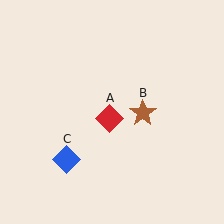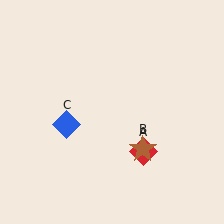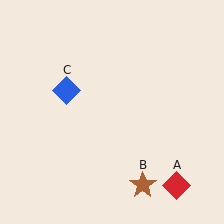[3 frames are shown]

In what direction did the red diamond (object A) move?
The red diamond (object A) moved down and to the right.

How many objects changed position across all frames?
3 objects changed position: red diamond (object A), brown star (object B), blue diamond (object C).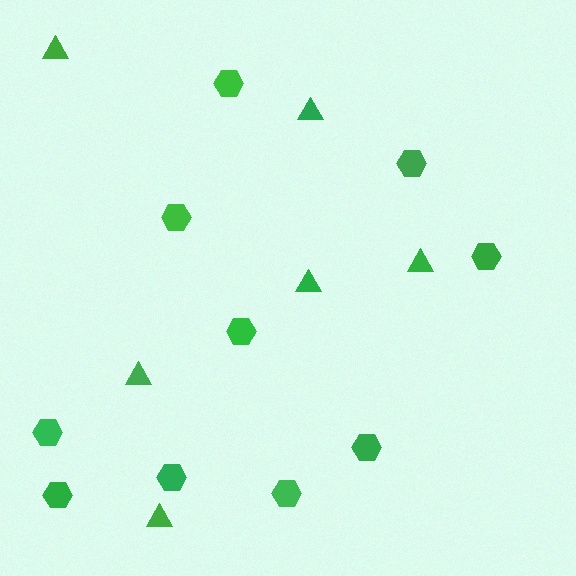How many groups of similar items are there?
There are 2 groups: one group of triangles (6) and one group of hexagons (10).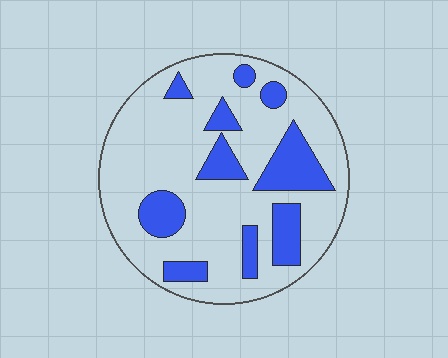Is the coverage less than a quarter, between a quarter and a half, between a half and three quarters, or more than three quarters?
Less than a quarter.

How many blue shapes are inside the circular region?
10.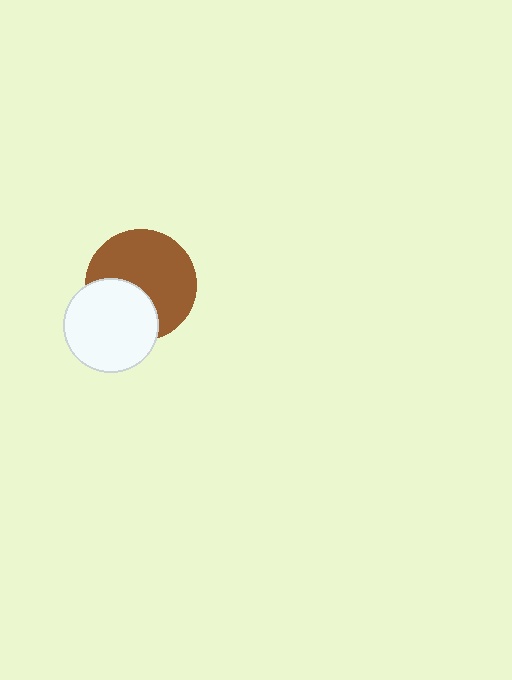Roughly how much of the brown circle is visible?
Most of it is visible (roughly 65%).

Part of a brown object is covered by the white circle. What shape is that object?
It is a circle.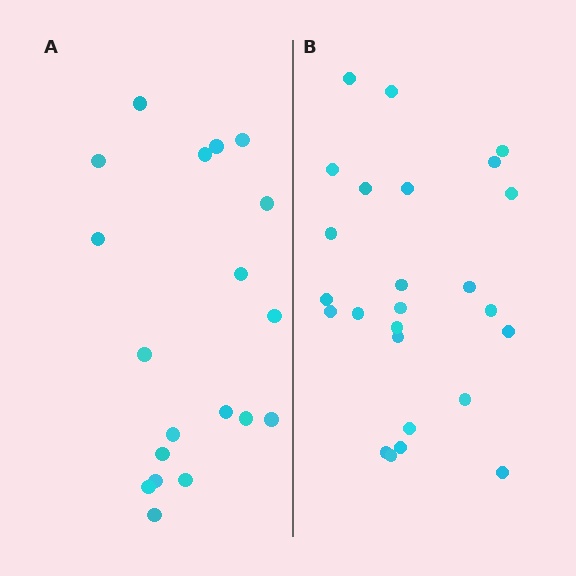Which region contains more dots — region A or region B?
Region B (the right region) has more dots.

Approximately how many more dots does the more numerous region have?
Region B has about 6 more dots than region A.